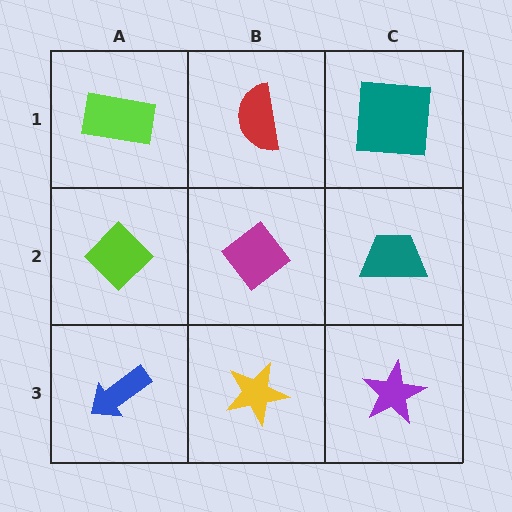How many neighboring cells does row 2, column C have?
3.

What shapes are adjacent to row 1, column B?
A magenta diamond (row 2, column B), a lime rectangle (row 1, column A), a teal square (row 1, column C).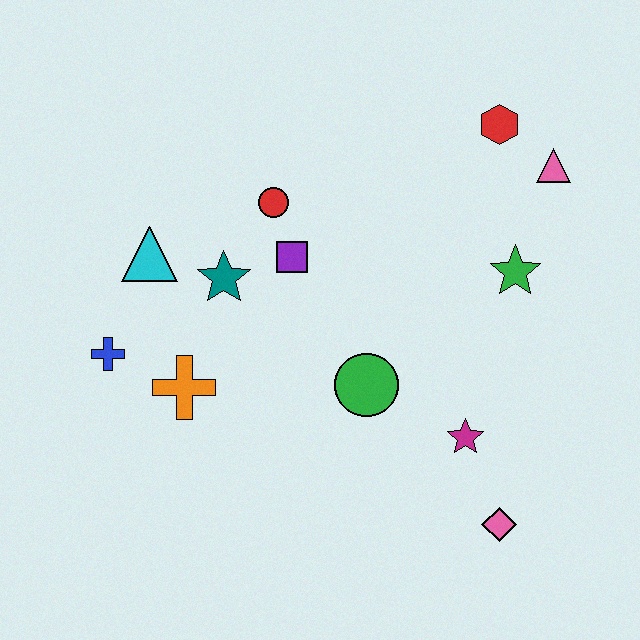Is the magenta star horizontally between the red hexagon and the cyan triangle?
Yes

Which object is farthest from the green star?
The blue cross is farthest from the green star.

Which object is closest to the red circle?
The purple square is closest to the red circle.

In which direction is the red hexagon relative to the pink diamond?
The red hexagon is above the pink diamond.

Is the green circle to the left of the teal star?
No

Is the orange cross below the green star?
Yes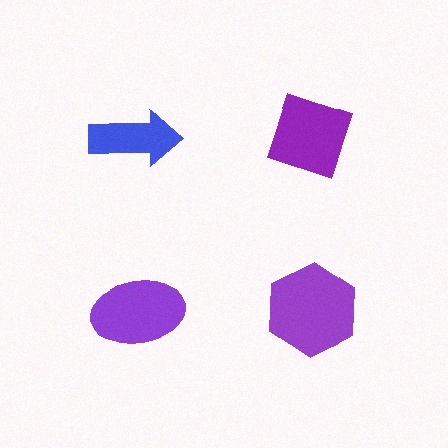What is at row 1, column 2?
A purple diamond.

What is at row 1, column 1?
A blue arrow.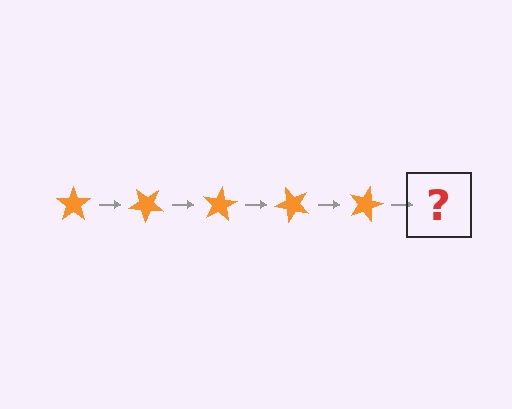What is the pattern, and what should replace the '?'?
The pattern is that the star rotates 40 degrees each step. The '?' should be an orange star rotated 200 degrees.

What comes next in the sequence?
The next element should be an orange star rotated 200 degrees.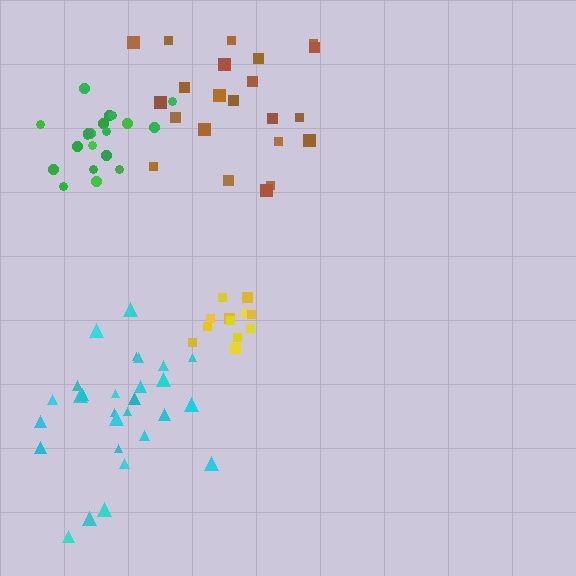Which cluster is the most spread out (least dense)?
Cyan.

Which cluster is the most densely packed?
Yellow.